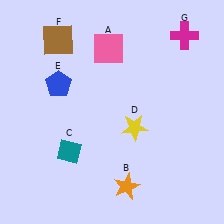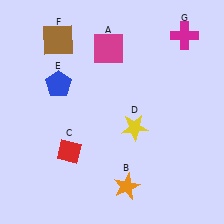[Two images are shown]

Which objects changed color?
A changed from pink to magenta. C changed from teal to red.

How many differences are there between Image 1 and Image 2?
There are 2 differences between the two images.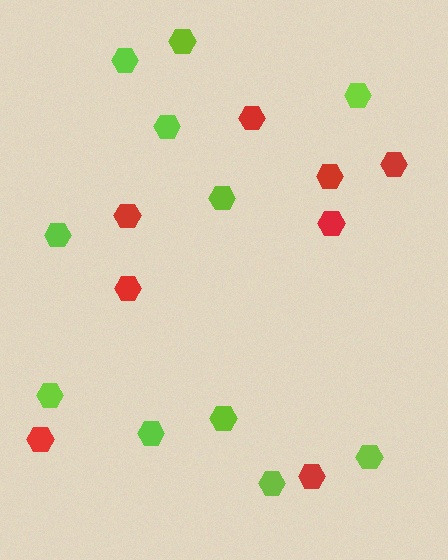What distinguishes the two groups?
There are 2 groups: one group of lime hexagons (11) and one group of red hexagons (8).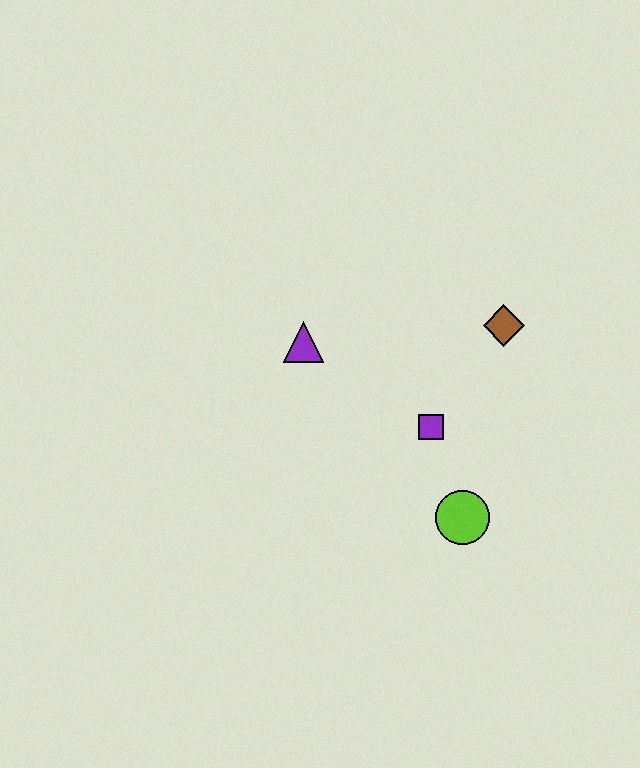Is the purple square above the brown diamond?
No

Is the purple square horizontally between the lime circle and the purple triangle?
Yes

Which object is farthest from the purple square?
The purple triangle is farthest from the purple square.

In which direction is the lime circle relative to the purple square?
The lime circle is below the purple square.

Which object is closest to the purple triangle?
The purple square is closest to the purple triangle.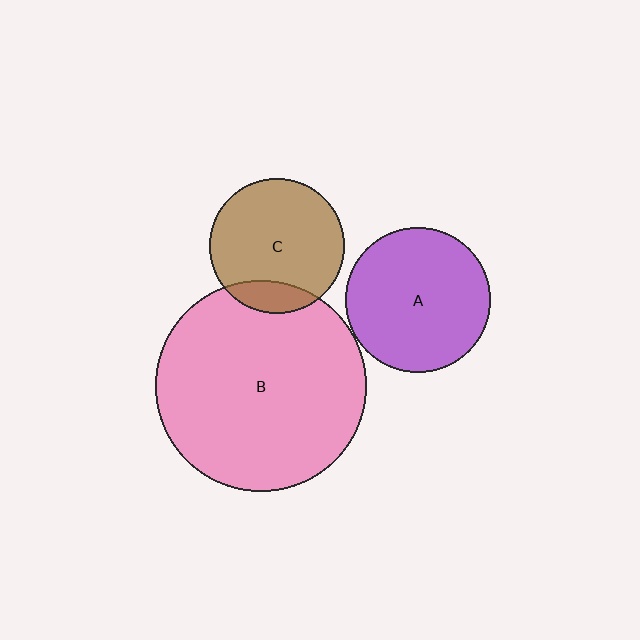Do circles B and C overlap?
Yes.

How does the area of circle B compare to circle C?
Approximately 2.4 times.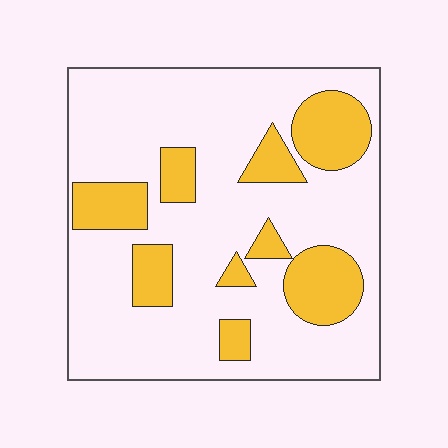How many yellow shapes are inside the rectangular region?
9.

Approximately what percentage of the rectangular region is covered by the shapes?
Approximately 25%.